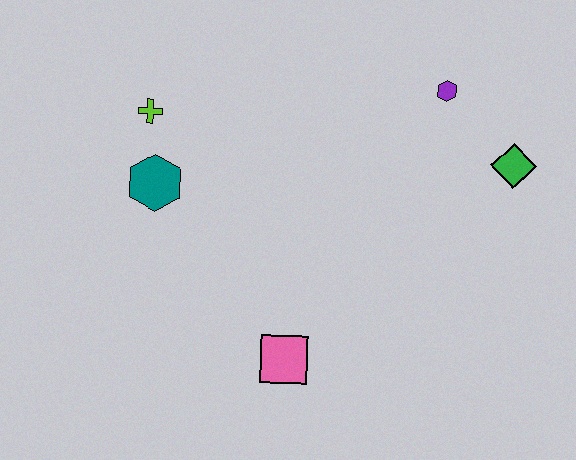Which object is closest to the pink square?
The teal hexagon is closest to the pink square.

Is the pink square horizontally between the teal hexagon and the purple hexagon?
Yes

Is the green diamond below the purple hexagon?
Yes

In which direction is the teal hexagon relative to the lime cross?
The teal hexagon is below the lime cross.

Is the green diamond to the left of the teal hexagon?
No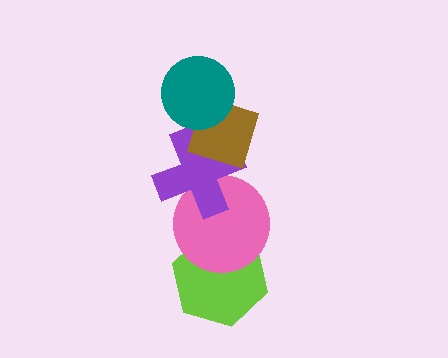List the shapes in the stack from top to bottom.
From top to bottom: the teal circle, the brown diamond, the purple cross, the pink circle, the lime hexagon.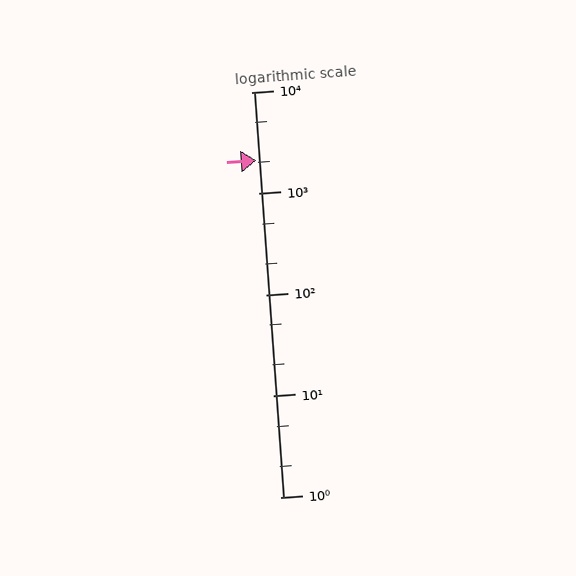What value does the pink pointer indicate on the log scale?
The pointer indicates approximately 2100.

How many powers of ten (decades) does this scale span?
The scale spans 4 decades, from 1 to 10000.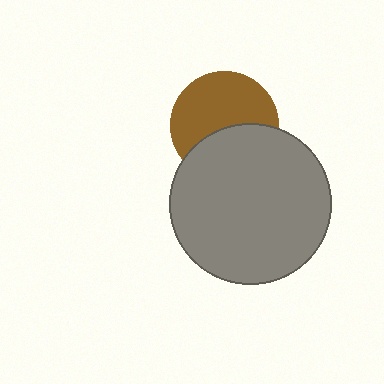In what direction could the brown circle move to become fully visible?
The brown circle could move up. That would shift it out from behind the gray circle entirely.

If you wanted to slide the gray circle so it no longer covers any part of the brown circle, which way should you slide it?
Slide it down — that is the most direct way to separate the two shapes.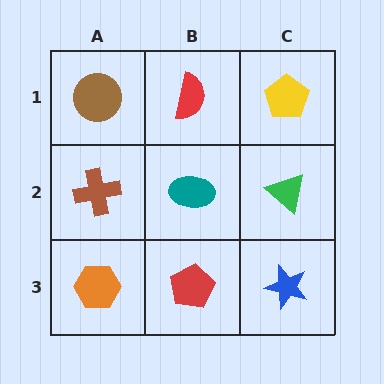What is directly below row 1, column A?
A brown cross.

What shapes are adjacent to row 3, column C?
A green triangle (row 2, column C), a red pentagon (row 3, column B).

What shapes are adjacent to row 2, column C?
A yellow pentagon (row 1, column C), a blue star (row 3, column C), a teal ellipse (row 2, column B).